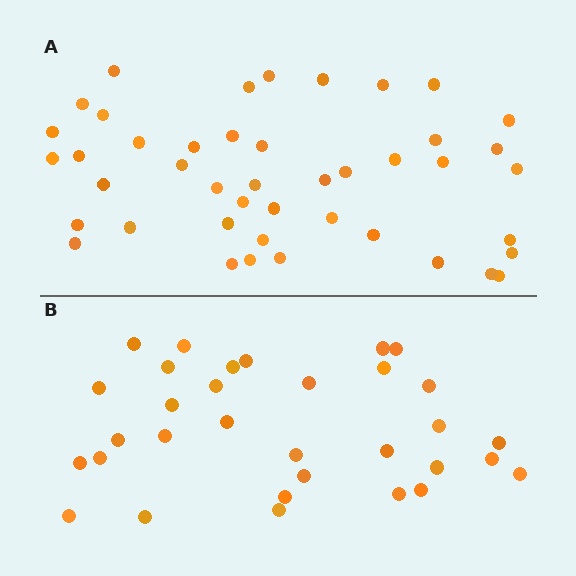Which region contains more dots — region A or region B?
Region A (the top region) has more dots.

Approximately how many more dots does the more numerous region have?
Region A has roughly 12 or so more dots than region B.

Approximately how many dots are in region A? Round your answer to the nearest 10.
About 40 dots. (The exact count is 44, which rounds to 40.)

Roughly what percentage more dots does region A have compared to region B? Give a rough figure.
About 40% more.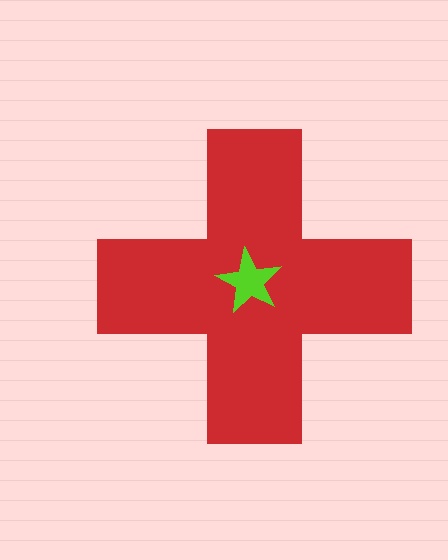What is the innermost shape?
The lime star.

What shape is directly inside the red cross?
The lime star.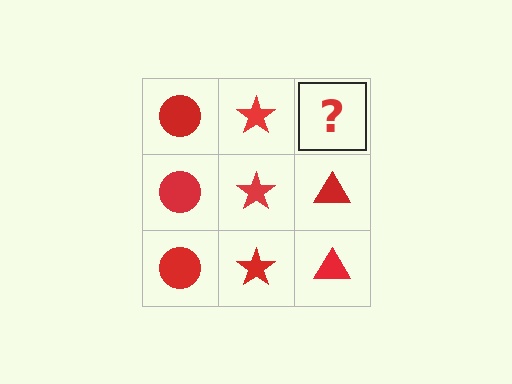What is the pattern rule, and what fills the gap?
The rule is that each column has a consistent shape. The gap should be filled with a red triangle.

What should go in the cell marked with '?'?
The missing cell should contain a red triangle.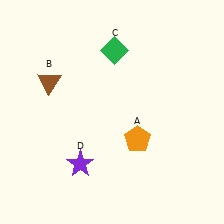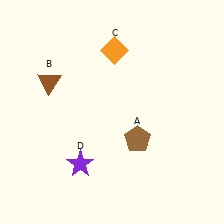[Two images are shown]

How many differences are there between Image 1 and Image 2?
There are 2 differences between the two images.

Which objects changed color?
A changed from orange to brown. C changed from green to orange.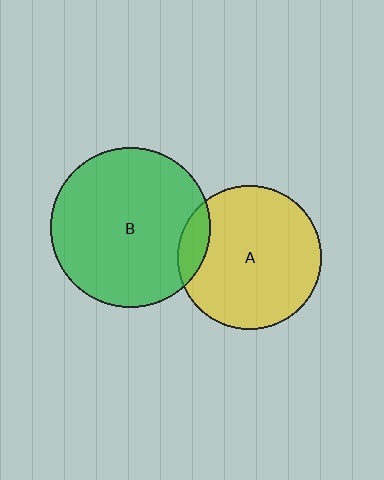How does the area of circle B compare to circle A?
Approximately 1.2 times.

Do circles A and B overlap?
Yes.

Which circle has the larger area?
Circle B (green).